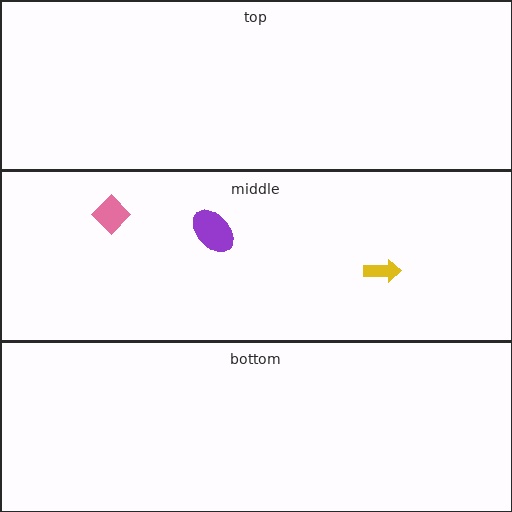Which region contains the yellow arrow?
The middle region.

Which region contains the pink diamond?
The middle region.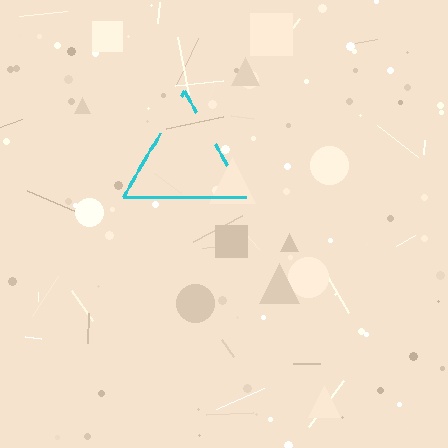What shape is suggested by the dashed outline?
The dashed outline suggests a triangle.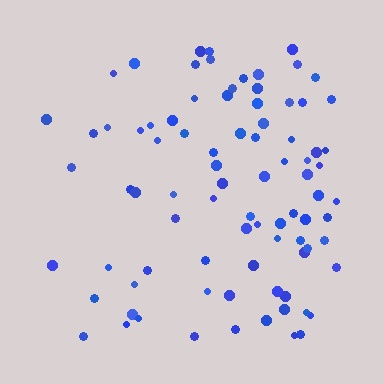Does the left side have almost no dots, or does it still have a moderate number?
Still a moderate number, just noticeably fewer than the right.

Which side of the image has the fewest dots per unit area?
The left.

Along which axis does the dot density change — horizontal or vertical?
Horizontal.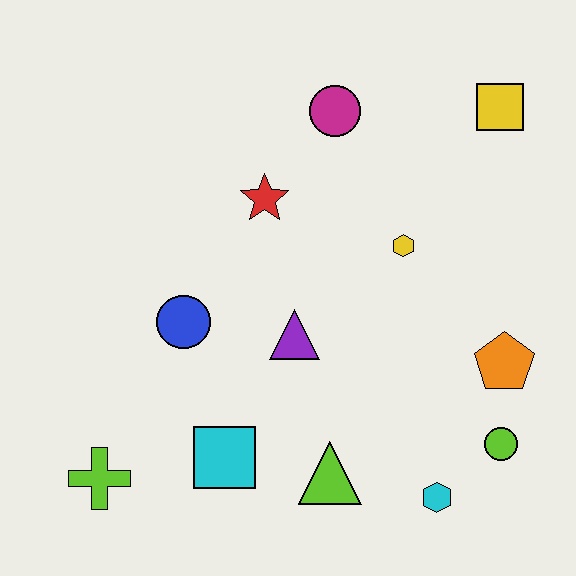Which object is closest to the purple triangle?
The blue circle is closest to the purple triangle.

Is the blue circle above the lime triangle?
Yes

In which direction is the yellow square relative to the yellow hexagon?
The yellow square is above the yellow hexagon.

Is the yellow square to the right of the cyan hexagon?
Yes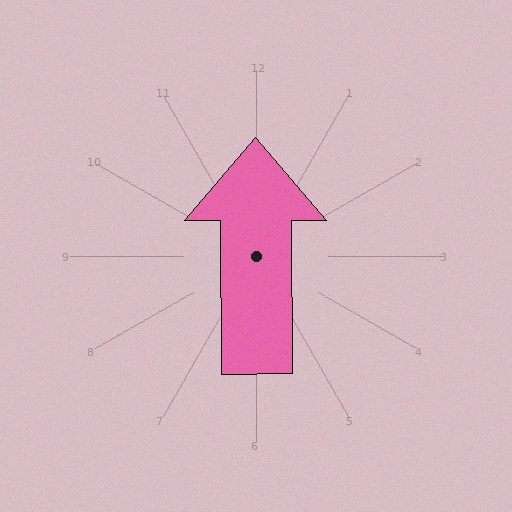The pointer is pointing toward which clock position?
Roughly 12 o'clock.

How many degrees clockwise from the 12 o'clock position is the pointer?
Approximately 360 degrees.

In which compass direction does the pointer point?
North.